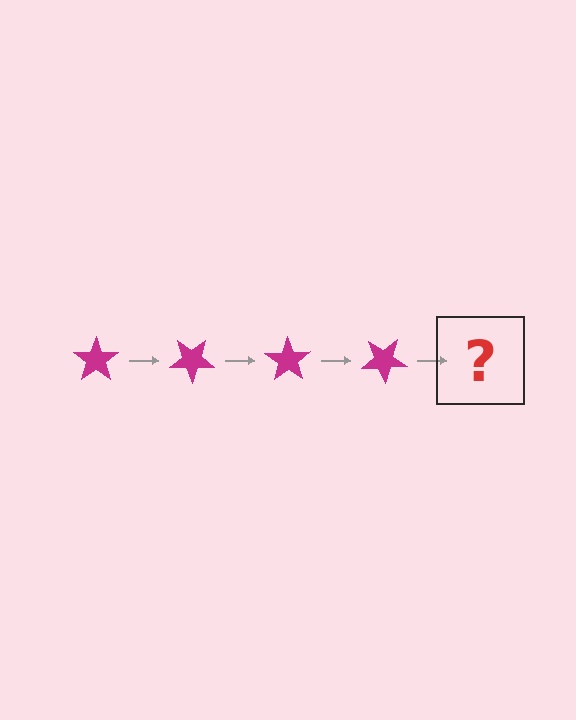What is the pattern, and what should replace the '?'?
The pattern is that the star rotates 35 degrees each step. The '?' should be a magenta star rotated 140 degrees.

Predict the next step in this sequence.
The next step is a magenta star rotated 140 degrees.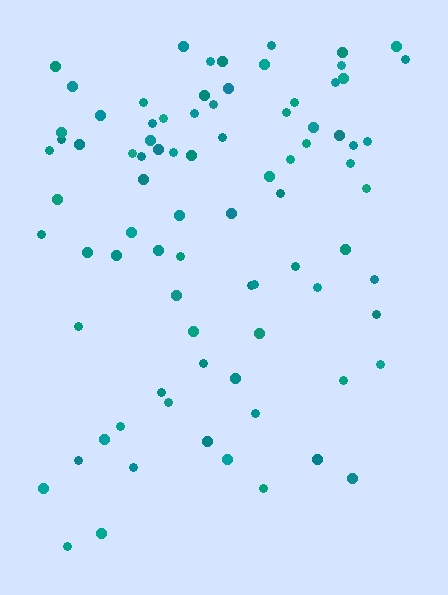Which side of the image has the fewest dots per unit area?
The bottom.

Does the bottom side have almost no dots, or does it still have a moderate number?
Still a moderate number, just noticeably fewer than the top.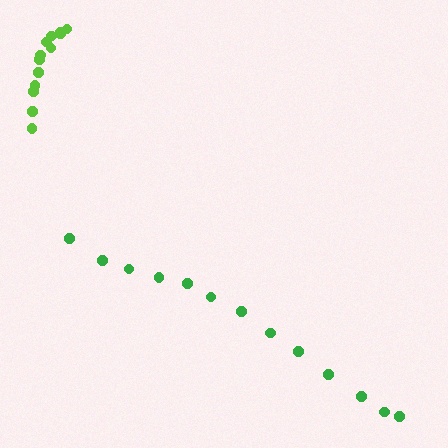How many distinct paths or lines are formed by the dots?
There are 2 distinct paths.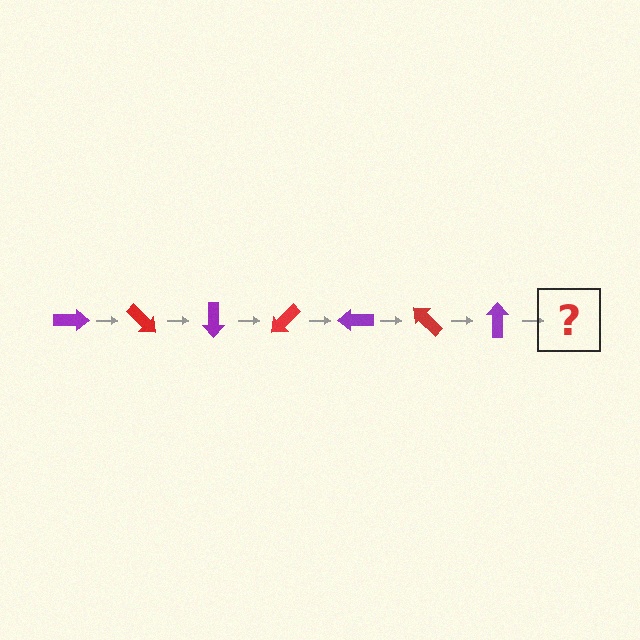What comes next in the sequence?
The next element should be a red arrow, rotated 315 degrees from the start.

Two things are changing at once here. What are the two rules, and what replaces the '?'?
The two rules are that it rotates 45 degrees each step and the color cycles through purple and red. The '?' should be a red arrow, rotated 315 degrees from the start.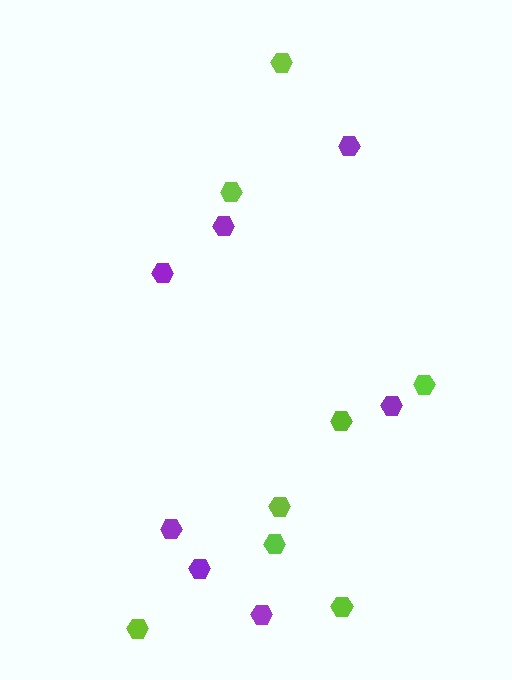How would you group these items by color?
There are 2 groups: one group of lime hexagons (8) and one group of purple hexagons (7).